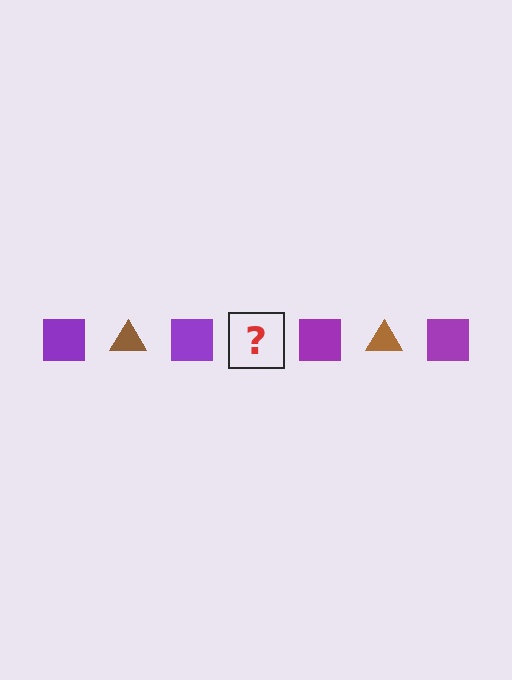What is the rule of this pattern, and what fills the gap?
The rule is that the pattern alternates between purple square and brown triangle. The gap should be filled with a brown triangle.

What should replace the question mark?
The question mark should be replaced with a brown triangle.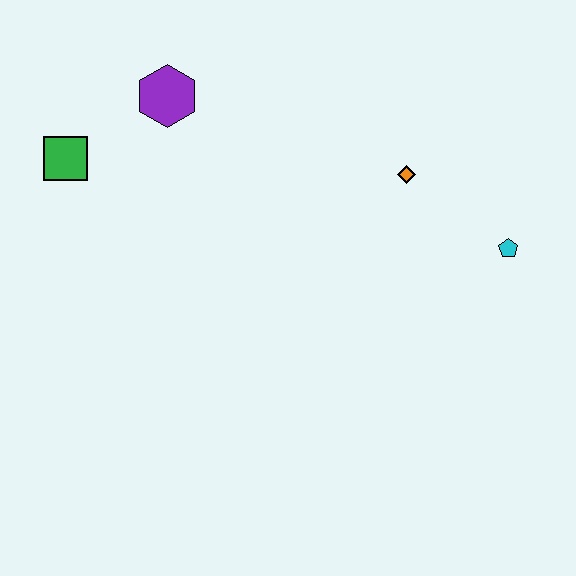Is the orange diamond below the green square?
Yes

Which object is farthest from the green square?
The cyan pentagon is farthest from the green square.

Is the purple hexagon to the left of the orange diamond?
Yes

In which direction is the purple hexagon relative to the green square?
The purple hexagon is to the right of the green square.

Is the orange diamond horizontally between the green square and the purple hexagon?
No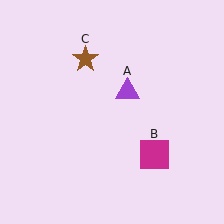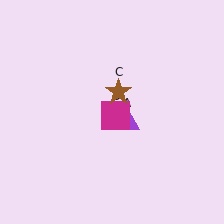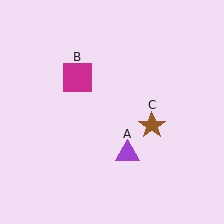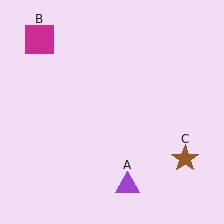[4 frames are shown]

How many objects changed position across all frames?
3 objects changed position: purple triangle (object A), magenta square (object B), brown star (object C).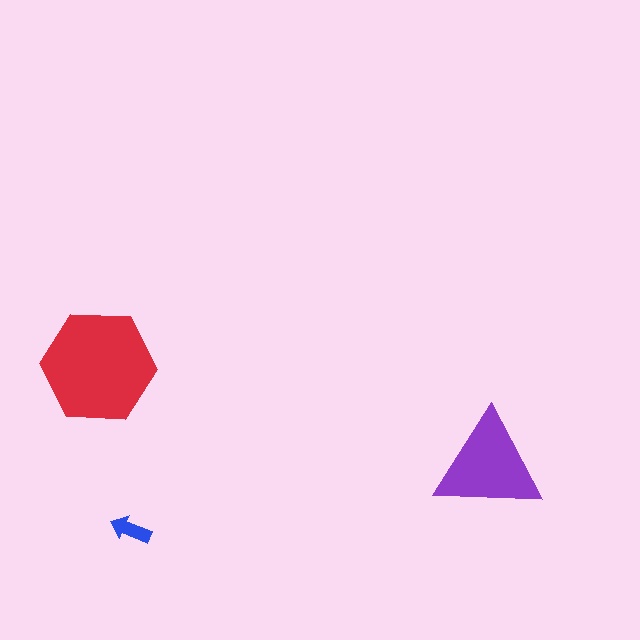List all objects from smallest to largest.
The blue arrow, the purple triangle, the red hexagon.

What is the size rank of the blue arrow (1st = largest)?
3rd.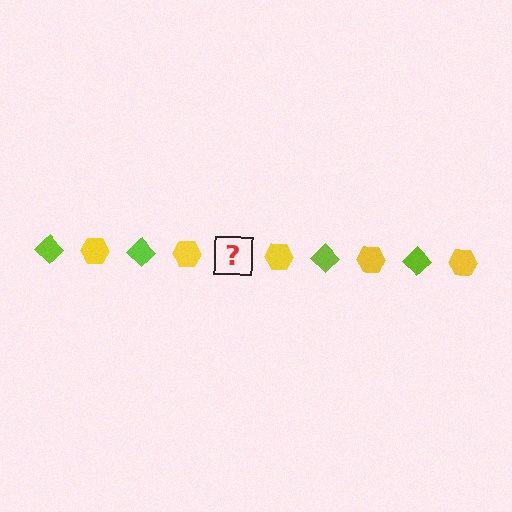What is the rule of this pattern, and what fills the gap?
The rule is that the pattern alternates between lime diamond and yellow hexagon. The gap should be filled with a lime diamond.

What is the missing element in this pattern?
The missing element is a lime diamond.